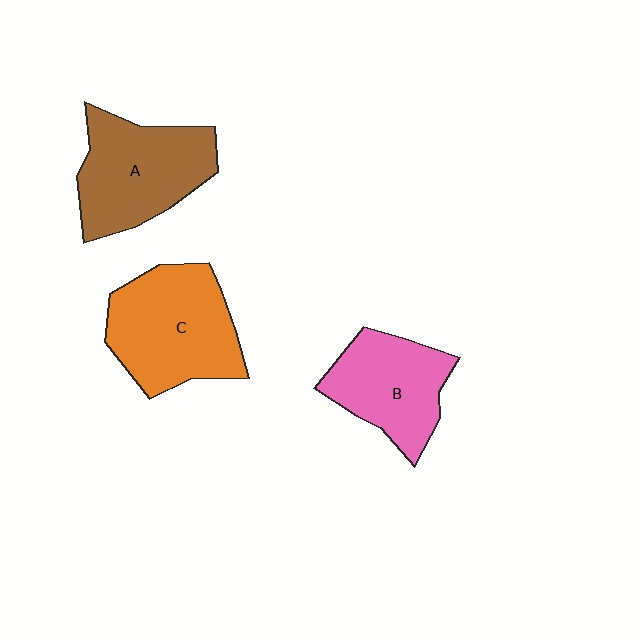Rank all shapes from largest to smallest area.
From largest to smallest: C (orange), A (brown), B (pink).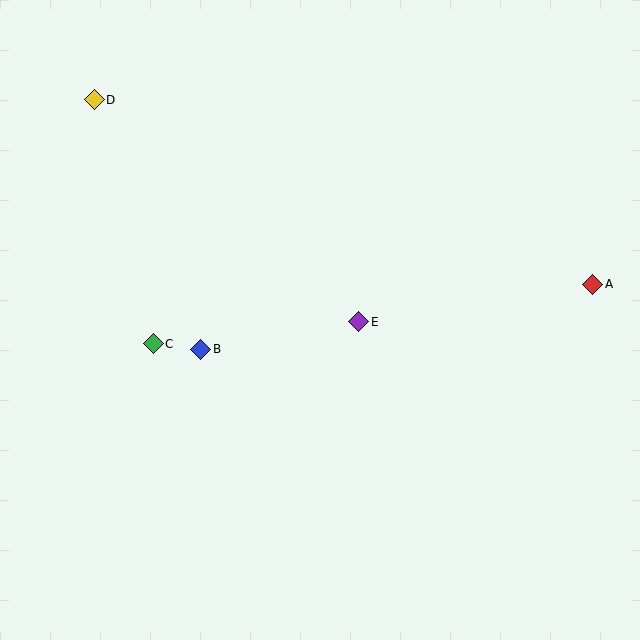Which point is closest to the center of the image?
Point E at (359, 322) is closest to the center.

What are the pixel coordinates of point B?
Point B is at (201, 349).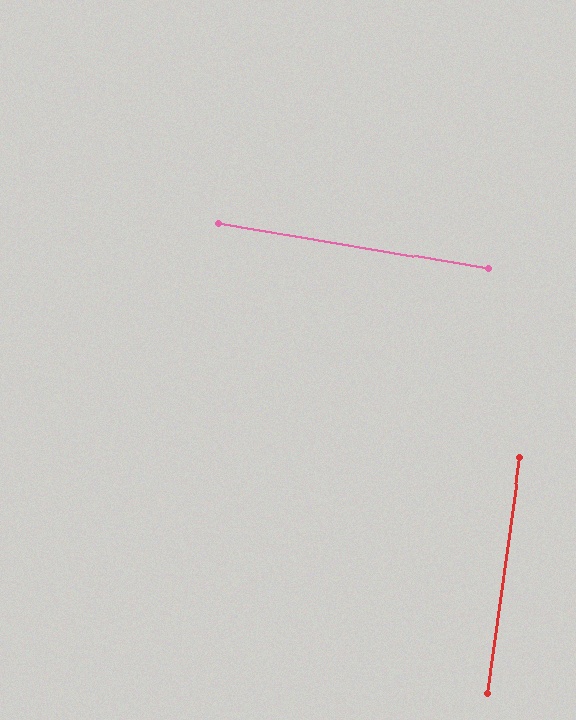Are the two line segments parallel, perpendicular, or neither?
Perpendicular — they meet at approximately 88°.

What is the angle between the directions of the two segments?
Approximately 88 degrees.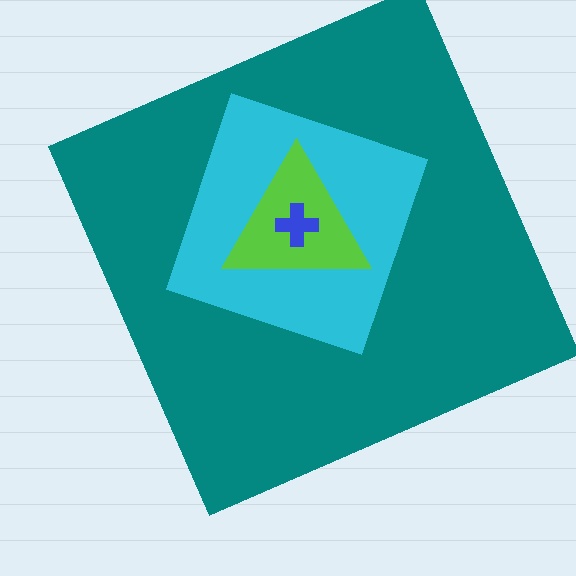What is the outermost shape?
The teal square.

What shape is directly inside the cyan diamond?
The lime triangle.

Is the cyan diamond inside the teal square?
Yes.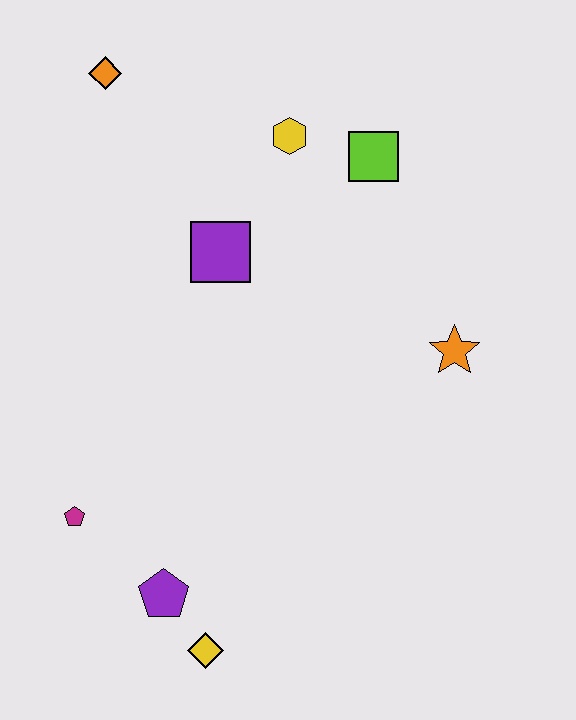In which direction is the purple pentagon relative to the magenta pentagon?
The purple pentagon is to the right of the magenta pentagon.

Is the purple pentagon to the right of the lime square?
No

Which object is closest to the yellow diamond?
The purple pentagon is closest to the yellow diamond.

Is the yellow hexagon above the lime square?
Yes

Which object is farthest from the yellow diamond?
The orange diamond is farthest from the yellow diamond.